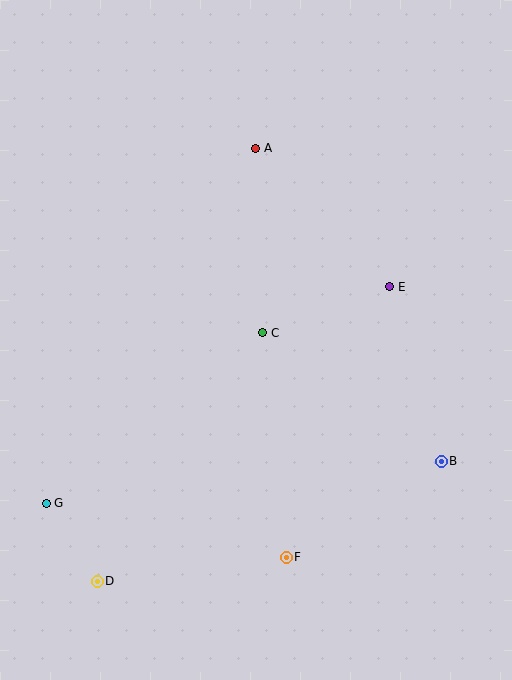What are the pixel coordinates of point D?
Point D is at (97, 581).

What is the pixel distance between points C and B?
The distance between C and B is 220 pixels.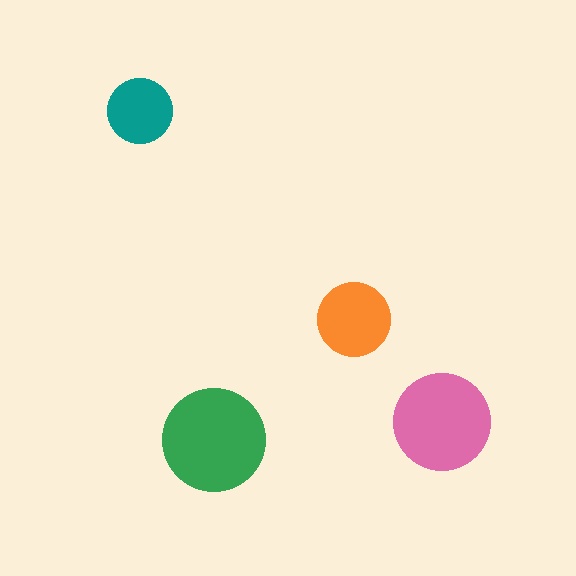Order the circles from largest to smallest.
the green one, the pink one, the orange one, the teal one.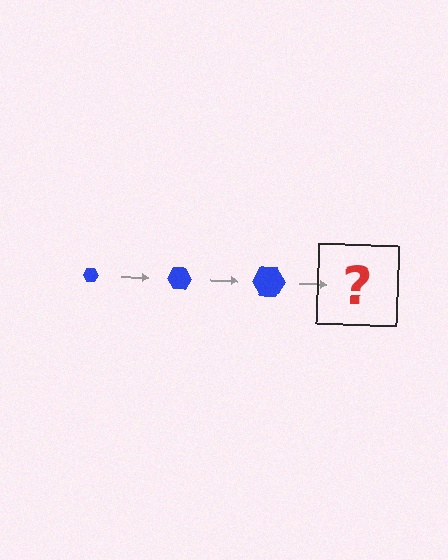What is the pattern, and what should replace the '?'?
The pattern is that the hexagon gets progressively larger each step. The '?' should be a blue hexagon, larger than the previous one.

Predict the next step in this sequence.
The next step is a blue hexagon, larger than the previous one.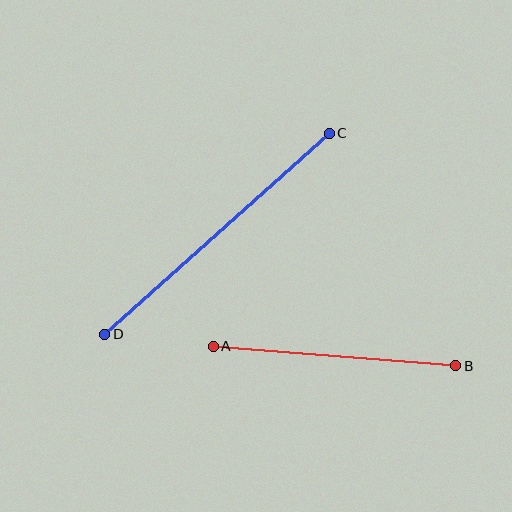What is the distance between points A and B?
The distance is approximately 243 pixels.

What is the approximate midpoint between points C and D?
The midpoint is at approximately (217, 234) pixels.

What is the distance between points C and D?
The distance is approximately 301 pixels.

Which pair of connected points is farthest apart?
Points C and D are farthest apart.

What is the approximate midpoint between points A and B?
The midpoint is at approximately (334, 356) pixels.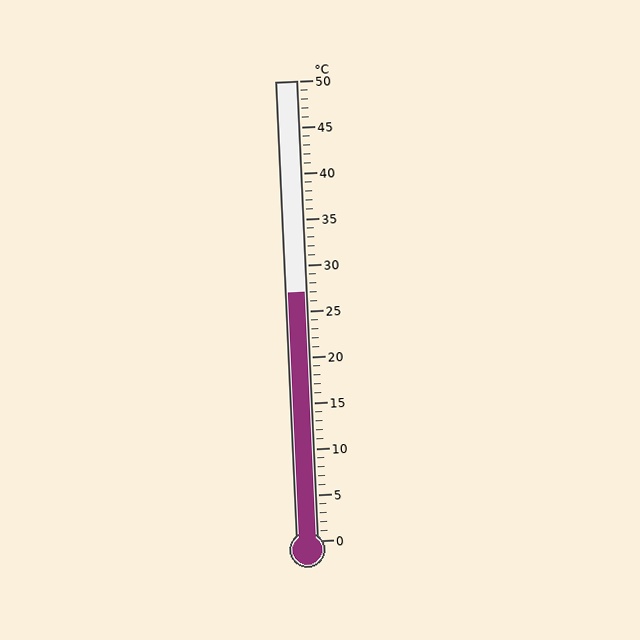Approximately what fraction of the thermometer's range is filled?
The thermometer is filled to approximately 55% of its range.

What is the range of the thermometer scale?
The thermometer scale ranges from 0°C to 50°C.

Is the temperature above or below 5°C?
The temperature is above 5°C.